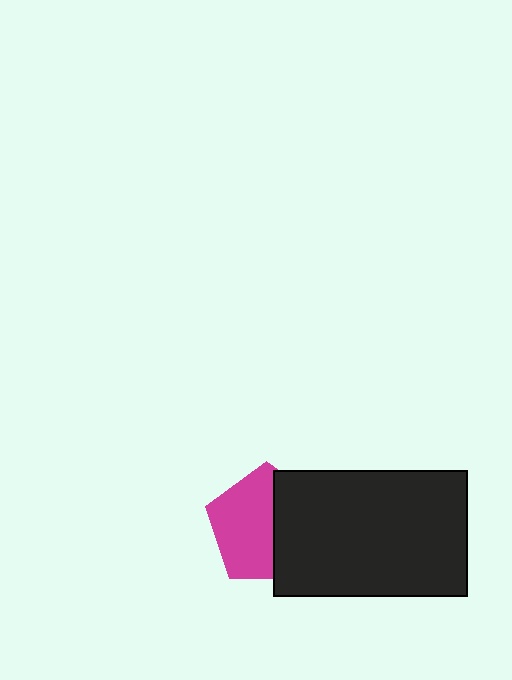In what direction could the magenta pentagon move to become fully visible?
The magenta pentagon could move left. That would shift it out from behind the black rectangle entirely.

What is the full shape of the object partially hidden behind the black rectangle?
The partially hidden object is a magenta pentagon.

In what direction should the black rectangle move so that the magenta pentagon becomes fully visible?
The black rectangle should move right. That is the shortest direction to clear the overlap and leave the magenta pentagon fully visible.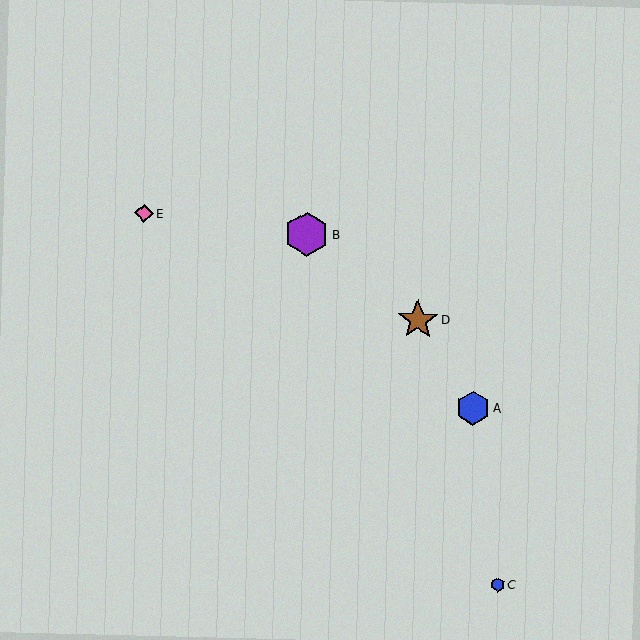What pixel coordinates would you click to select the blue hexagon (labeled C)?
Click at (498, 585) to select the blue hexagon C.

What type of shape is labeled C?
Shape C is a blue hexagon.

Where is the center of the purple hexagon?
The center of the purple hexagon is at (307, 234).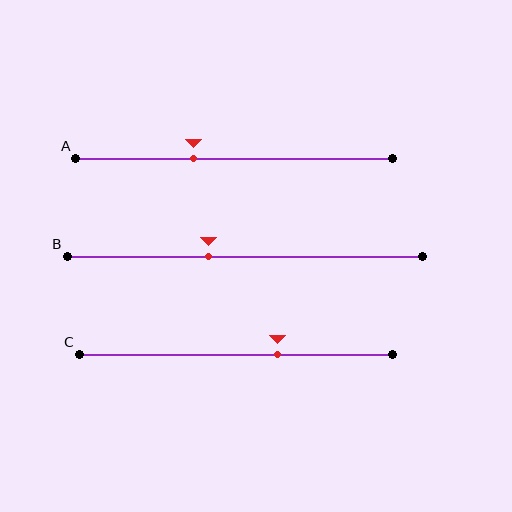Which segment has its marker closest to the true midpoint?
Segment B has its marker closest to the true midpoint.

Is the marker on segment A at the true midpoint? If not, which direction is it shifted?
No, the marker on segment A is shifted to the left by about 13% of the segment length.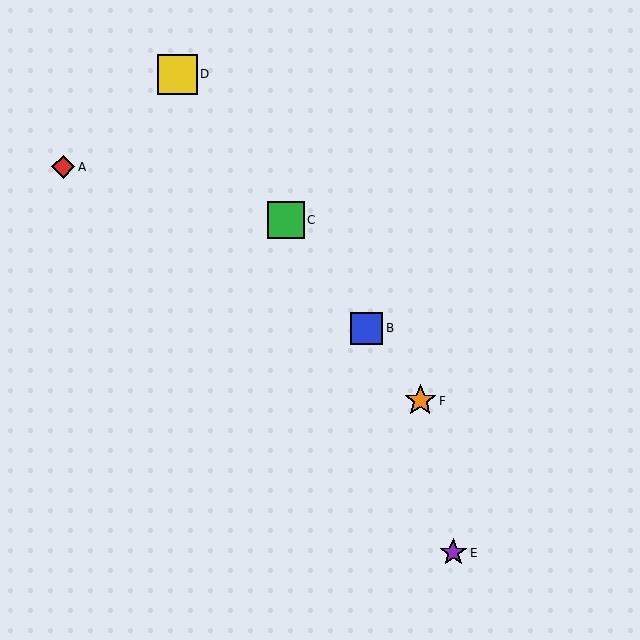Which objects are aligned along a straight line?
Objects B, C, D, F are aligned along a straight line.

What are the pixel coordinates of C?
Object C is at (286, 220).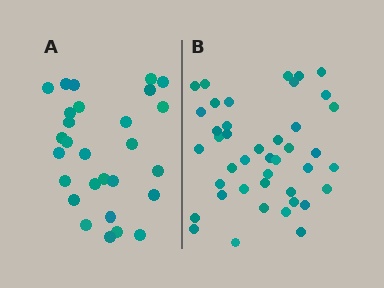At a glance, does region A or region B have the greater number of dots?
Region B (the right region) has more dots.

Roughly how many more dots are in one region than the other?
Region B has approximately 15 more dots than region A.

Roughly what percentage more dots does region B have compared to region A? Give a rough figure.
About 50% more.